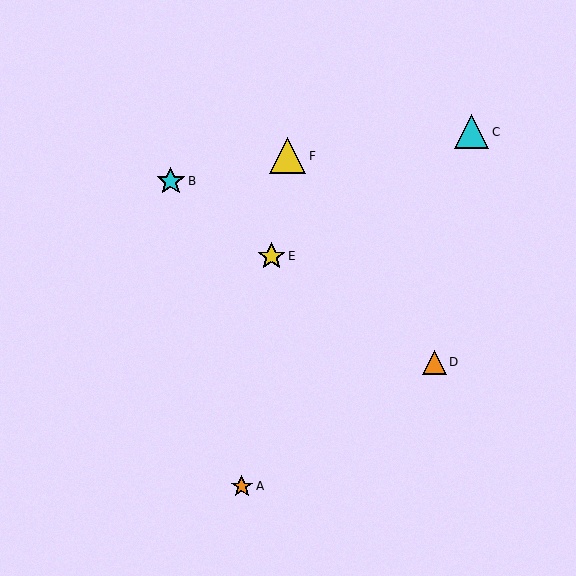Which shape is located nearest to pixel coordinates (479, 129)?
The cyan triangle (labeled C) at (472, 132) is nearest to that location.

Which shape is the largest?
The yellow triangle (labeled F) is the largest.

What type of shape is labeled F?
Shape F is a yellow triangle.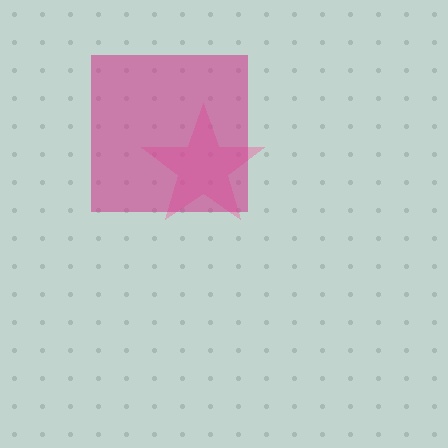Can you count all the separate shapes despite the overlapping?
Yes, there are 2 separate shapes.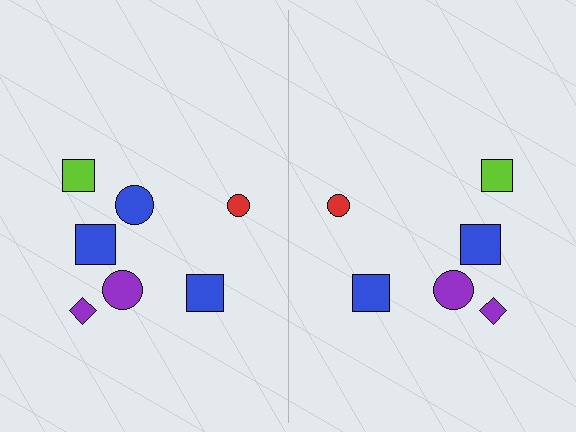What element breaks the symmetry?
A blue circle is missing from the right side.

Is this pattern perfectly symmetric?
No, the pattern is not perfectly symmetric. A blue circle is missing from the right side.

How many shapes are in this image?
There are 13 shapes in this image.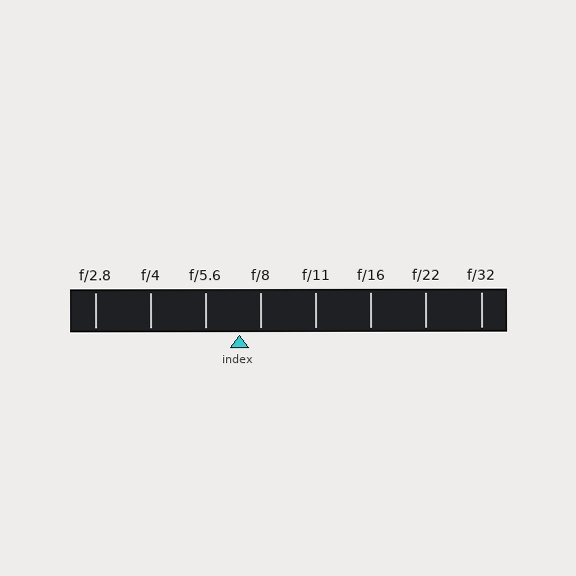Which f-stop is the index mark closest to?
The index mark is closest to f/8.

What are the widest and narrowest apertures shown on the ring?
The widest aperture shown is f/2.8 and the narrowest is f/32.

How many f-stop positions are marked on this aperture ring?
There are 8 f-stop positions marked.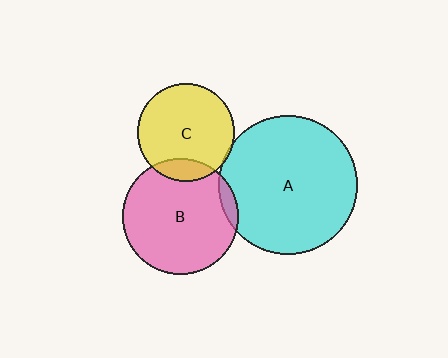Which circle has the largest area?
Circle A (cyan).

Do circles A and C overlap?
Yes.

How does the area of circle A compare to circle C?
Approximately 2.0 times.